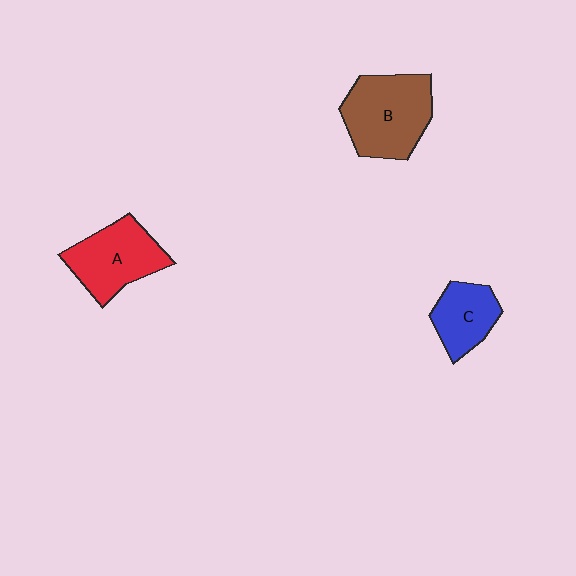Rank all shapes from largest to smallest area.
From largest to smallest: B (brown), A (red), C (blue).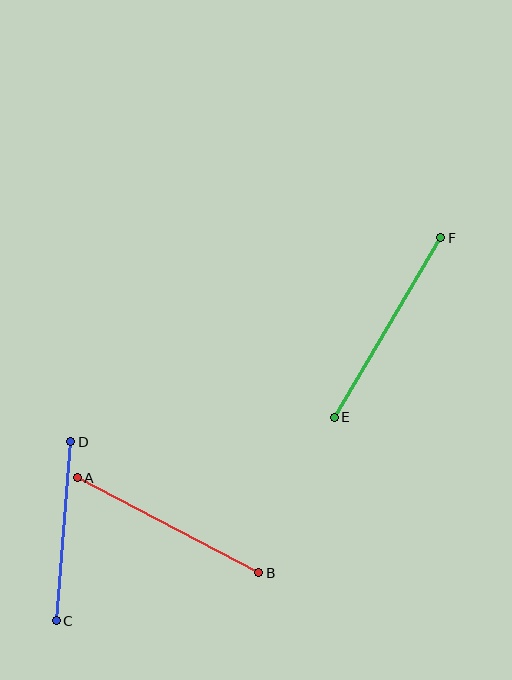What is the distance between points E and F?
The distance is approximately 209 pixels.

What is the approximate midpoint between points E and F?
The midpoint is at approximately (387, 328) pixels.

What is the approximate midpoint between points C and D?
The midpoint is at approximately (64, 531) pixels.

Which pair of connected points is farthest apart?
Points E and F are farthest apart.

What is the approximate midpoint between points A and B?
The midpoint is at approximately (168, 525) pixels.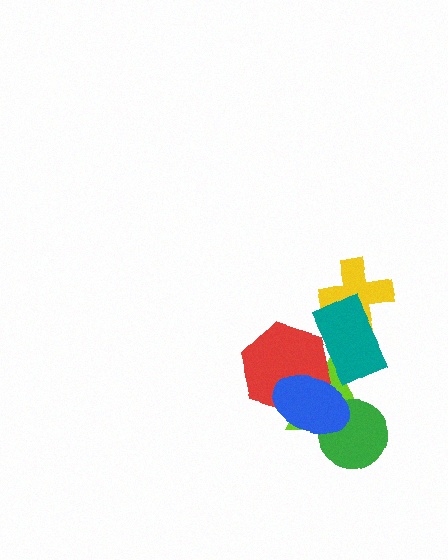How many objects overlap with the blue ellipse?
3 objects overlap with the blue ellipse.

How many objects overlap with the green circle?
2 objects overlap with the green circle.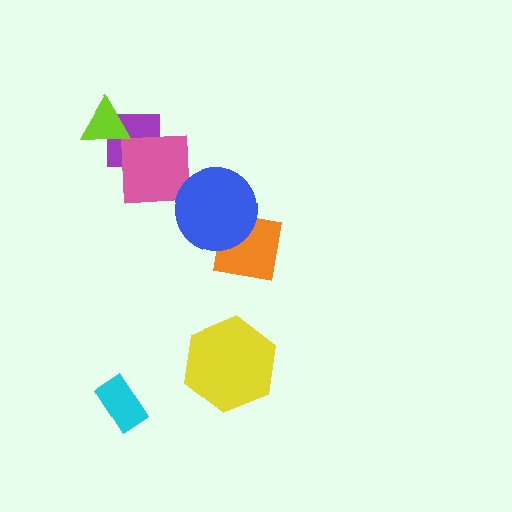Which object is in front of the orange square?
The blue circle is in front of the orange square.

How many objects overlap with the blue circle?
1 object overlaps with the blue circle.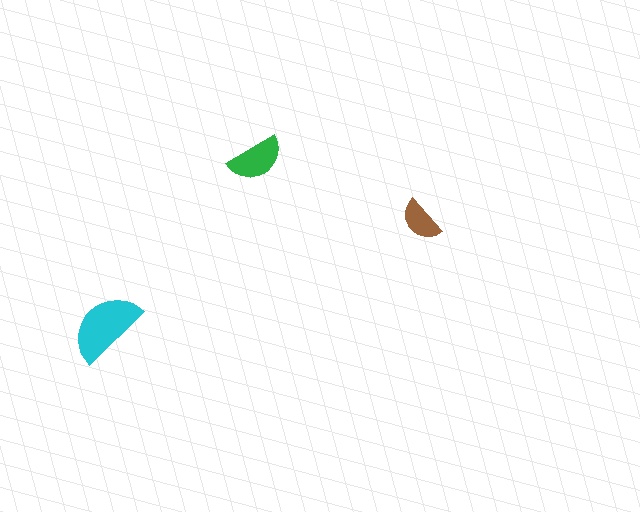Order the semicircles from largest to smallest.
the cyan one, the green one, the brown one.